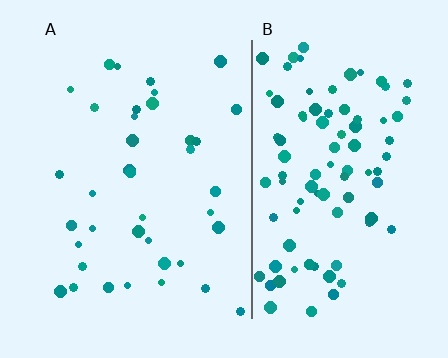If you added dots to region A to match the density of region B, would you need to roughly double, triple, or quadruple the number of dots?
Approximately double.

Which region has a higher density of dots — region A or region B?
B (the right).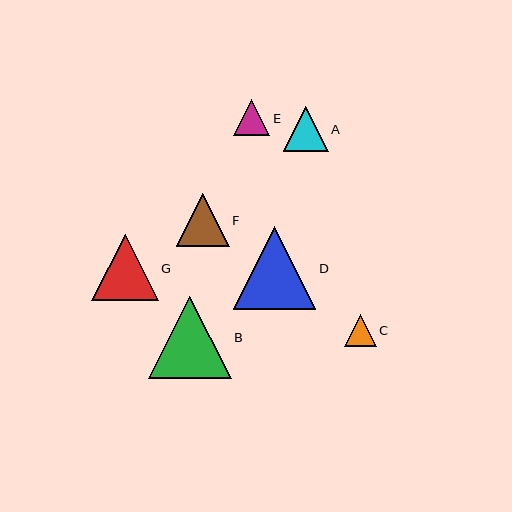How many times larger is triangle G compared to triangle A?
Triangle G is approximately 1.5 times the size of triangle A.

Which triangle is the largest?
Triangle D is the largest with a size of approximately 83 pixels.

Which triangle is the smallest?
Triangle C is the smallest with a size of approximately 32 pixels.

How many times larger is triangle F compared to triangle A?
Triangle F is approximately 1.2 times the size of triangle A.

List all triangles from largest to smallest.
From largest to smallest: D, B, G, F, A, E, C.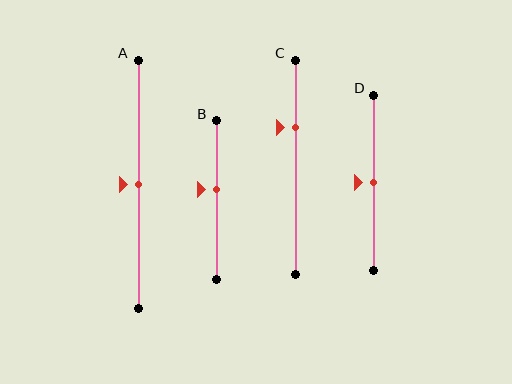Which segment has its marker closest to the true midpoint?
Segment A has its marker closest to the true midpoint.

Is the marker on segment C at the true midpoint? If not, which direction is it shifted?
No, the marker on segment C is shifted upward by about 18% of the segment length.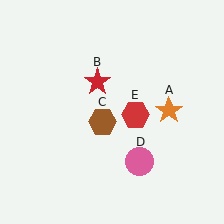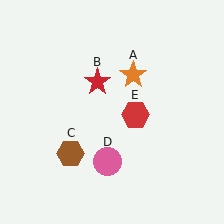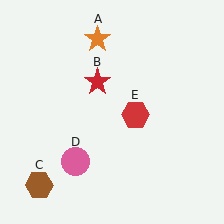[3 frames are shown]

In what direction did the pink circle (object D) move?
The pink circle (object D) moved left.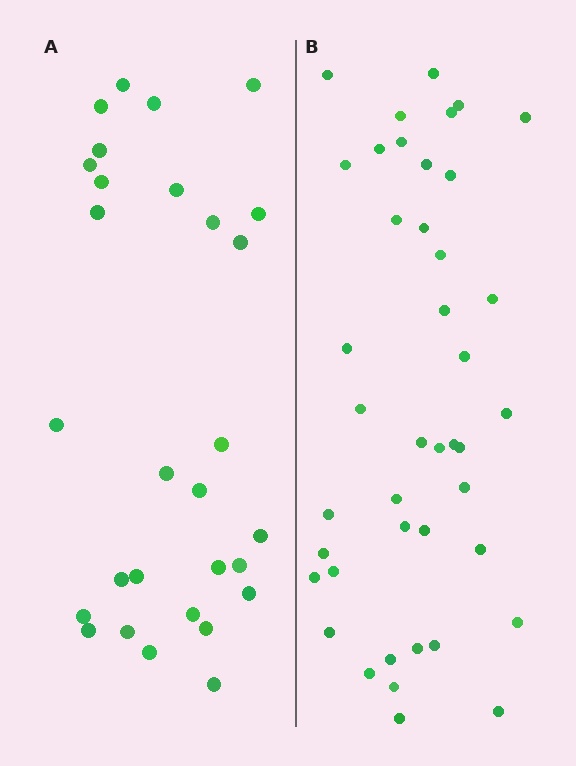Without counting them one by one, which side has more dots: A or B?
Region B (the right region) has more dots.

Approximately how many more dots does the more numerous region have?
Region B has approximately 15 more dots than region A.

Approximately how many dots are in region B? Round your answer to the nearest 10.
About 40 dots. (The exact count is 42, which rounds to 40.)